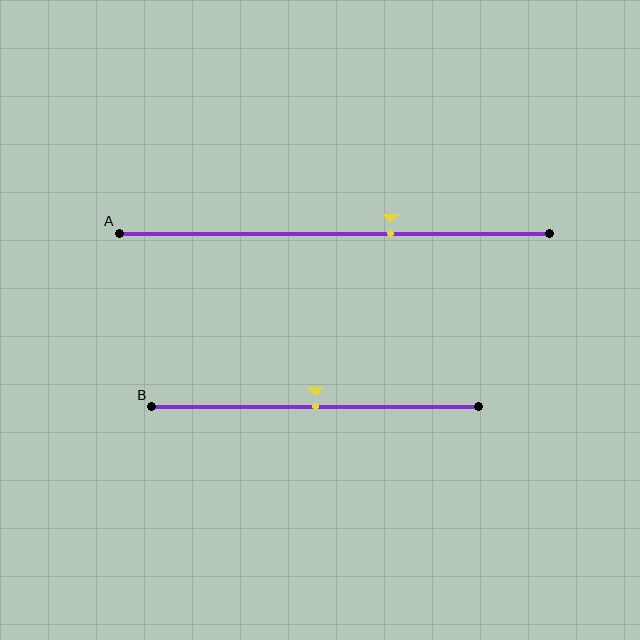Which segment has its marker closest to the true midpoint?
Segment B has its marker closest to the true midpoint.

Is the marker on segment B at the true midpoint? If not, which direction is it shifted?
Yes, the marker on segment B is at the true midpoint.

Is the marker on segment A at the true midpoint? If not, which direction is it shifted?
No, the marker on segment A is shifted to the right by about 13% of the segment length.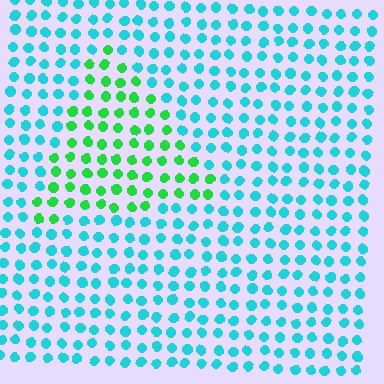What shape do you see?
I see a triangle.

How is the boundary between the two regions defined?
The boundary is defined purely by a slight shift in hue (about 53 degrees). Spacing, size, and orientation are identical on both sides.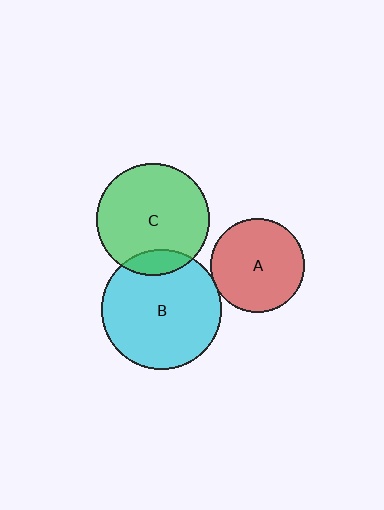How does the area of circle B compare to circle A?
Approximately 1.6 times.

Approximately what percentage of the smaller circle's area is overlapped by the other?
Approximately 15%.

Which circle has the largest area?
Circle B (cyan).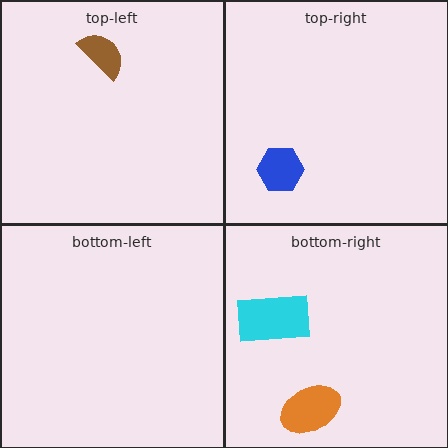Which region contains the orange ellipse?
The bottom-right region.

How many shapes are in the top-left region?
1.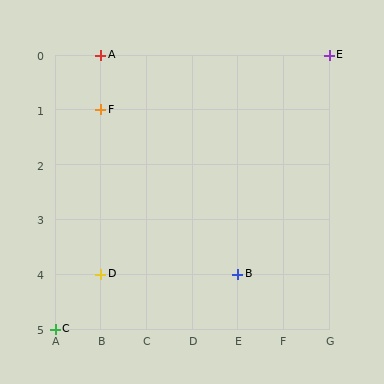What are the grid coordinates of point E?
Point E is at grid coordinates (G, 0).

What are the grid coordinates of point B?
Point B is at grid coordinates (E, 4).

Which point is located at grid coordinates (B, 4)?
Point D is at (B, 4).